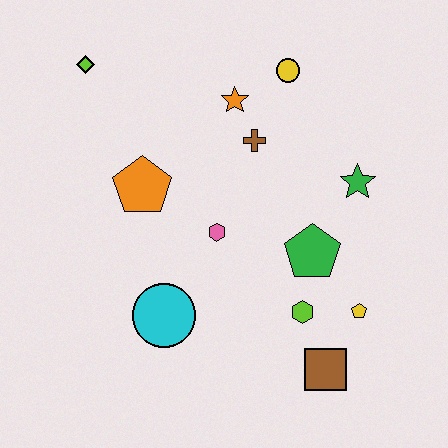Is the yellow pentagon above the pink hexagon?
No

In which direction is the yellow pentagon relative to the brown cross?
The yellow pentagon is below the brown cross.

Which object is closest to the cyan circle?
The pink hexagon is closest to the cyan circle.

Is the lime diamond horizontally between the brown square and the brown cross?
No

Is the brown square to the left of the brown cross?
No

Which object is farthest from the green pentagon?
The lime diamond is farthest from the green pentagon.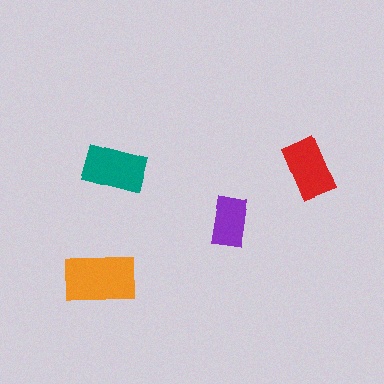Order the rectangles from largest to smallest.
the orange one, the teal one, the red one, the purple one.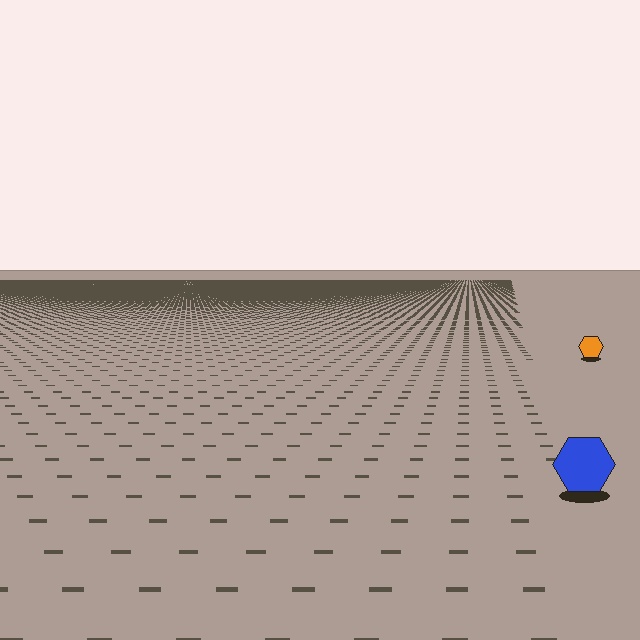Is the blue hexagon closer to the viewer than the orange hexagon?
Yes. The blue hexagon is closer — you can tell from the texture gradient: the ground texture is coarser near it.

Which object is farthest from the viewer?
The orange hexagon is farthest from the viewer. It appears smaller and the ground texture around it is denser.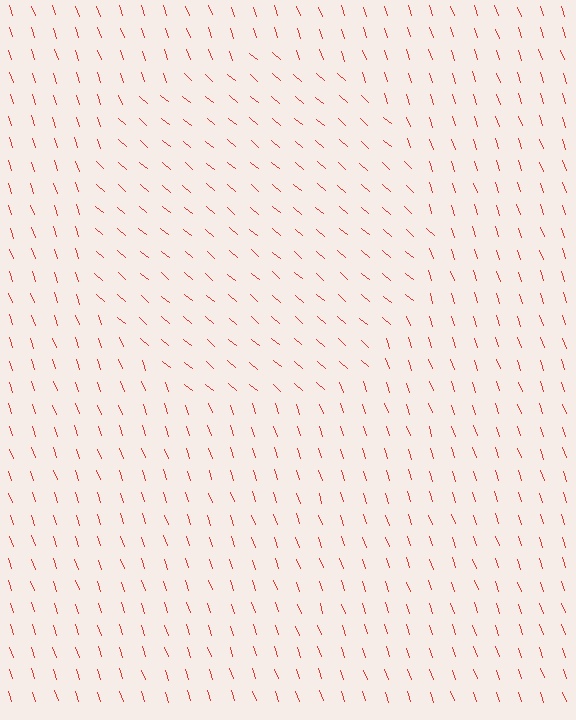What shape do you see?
I see a circle.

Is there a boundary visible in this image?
Yes, there is a texture boundary formed by a change in line orientation.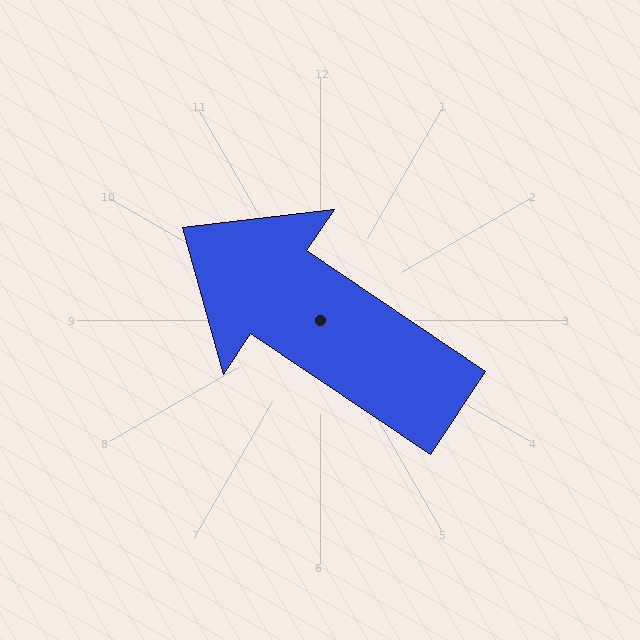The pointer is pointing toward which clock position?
Roughly 10 o'clock.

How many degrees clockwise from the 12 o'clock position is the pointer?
Approximately 304 degrees.